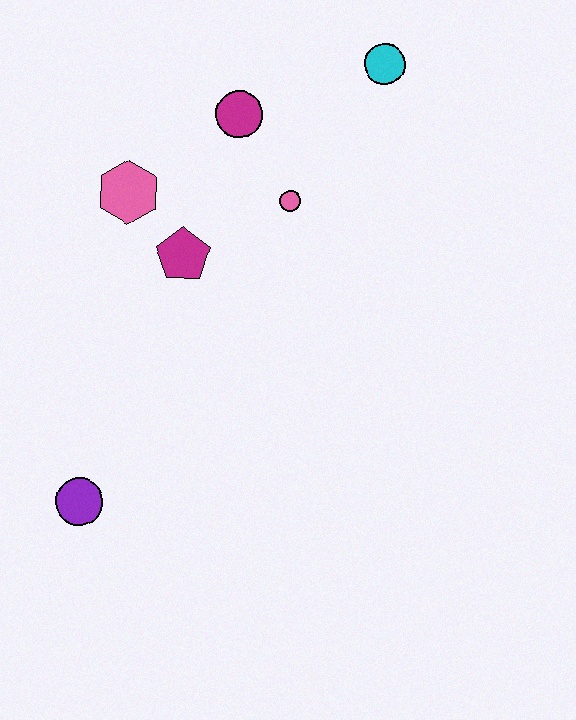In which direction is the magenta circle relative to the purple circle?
The magenta circle is above the purple circle.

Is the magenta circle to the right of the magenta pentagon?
Yes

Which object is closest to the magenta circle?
The pink circle is closest to the magenta circle.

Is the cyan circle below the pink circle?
No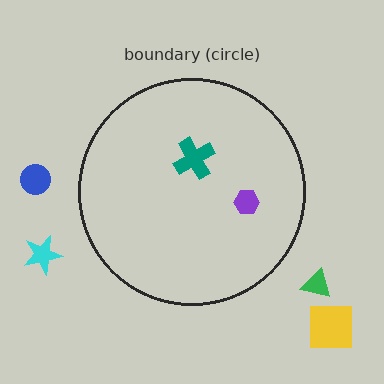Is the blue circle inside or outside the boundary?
Outside.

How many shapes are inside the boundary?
2 inside, 4 outside.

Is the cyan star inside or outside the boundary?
Outside.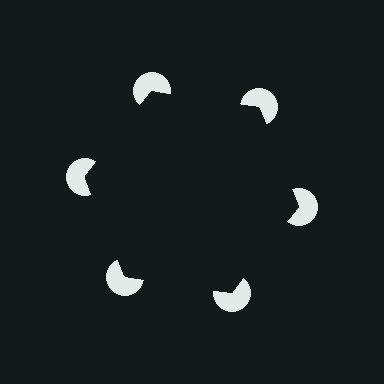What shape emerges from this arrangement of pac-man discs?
An illusory hexagon — its edges are inferred from the aligned wedge cuts in the pac-man discs, not physically drawn.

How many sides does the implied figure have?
6 sides.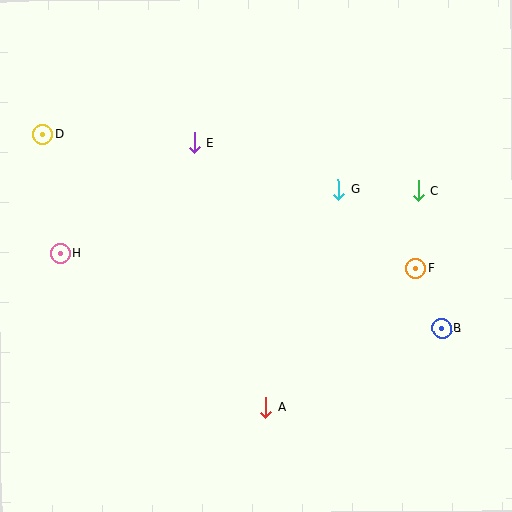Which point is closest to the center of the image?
Point G at (339, 190) is closest to the center.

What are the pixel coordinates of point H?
Point H is at (60, 253).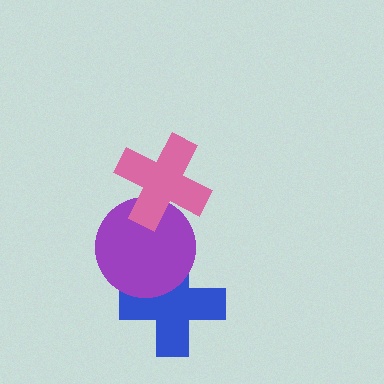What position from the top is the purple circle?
The purple circle is 2nd from the top.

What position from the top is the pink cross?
The pink cross is 1st from the top.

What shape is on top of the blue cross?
The purple circle is on top of the blue cross.